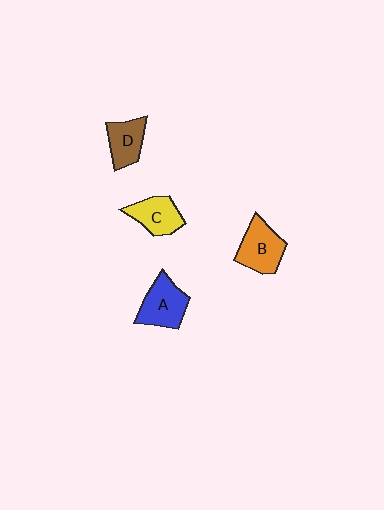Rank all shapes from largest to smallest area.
From largest to smallest: B (orange), A (blue), C (yellow), D (brown).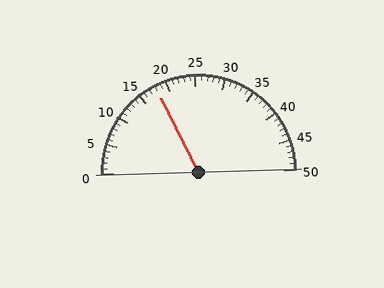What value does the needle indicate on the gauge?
The needle indicates approximately 18.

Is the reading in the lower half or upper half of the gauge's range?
The reading is in the lower half of the range (0 to 50).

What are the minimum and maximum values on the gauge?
The gauge ranges from 0 to 50.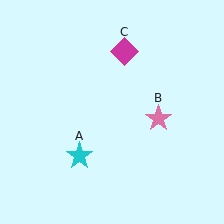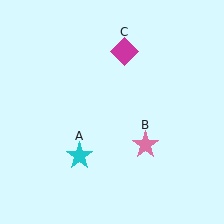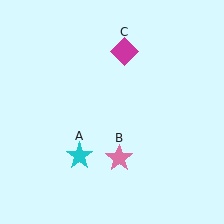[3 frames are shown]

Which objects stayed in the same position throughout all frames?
Cyan star (object A) and magenta diamond (object C) remained stationary.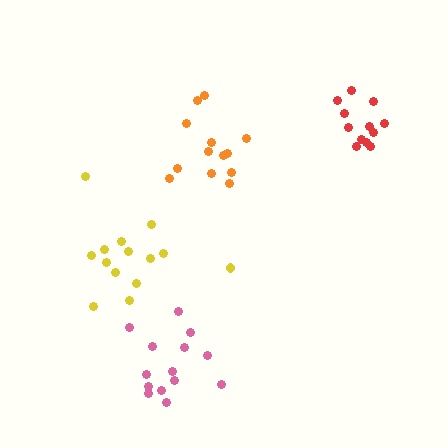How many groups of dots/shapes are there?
There are 4 groups.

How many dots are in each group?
Group 1: 13 dots, Group 2: 14 dots, Group 3: 12 dots, Group 4: 14 dots (53 total).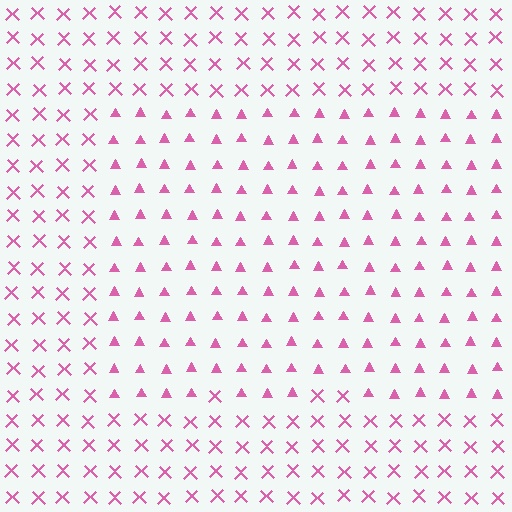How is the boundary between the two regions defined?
The boundary is defined by a change in element shape: triangles inside vs. X marks outside. All elements share the same color and spacing.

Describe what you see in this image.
The image is filled with small pink elements arranged in a uniform grid. A rectangle-shaped region contains triangles, while the surrounding area contains X marks. The boundary is defined purely by the change in element shape.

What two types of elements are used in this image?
The image uses triangles inside the rectangle region and X marks outside it.